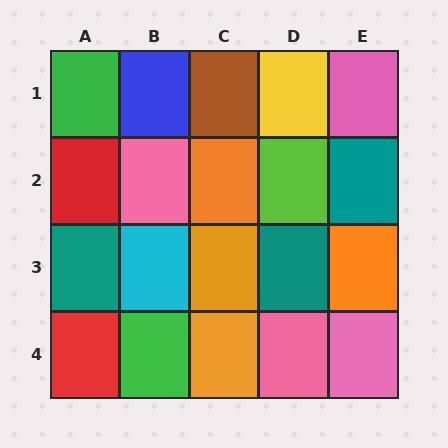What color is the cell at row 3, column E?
Orange.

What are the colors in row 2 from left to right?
Red, pink, orange, lime, teal.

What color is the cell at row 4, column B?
Green.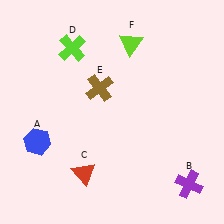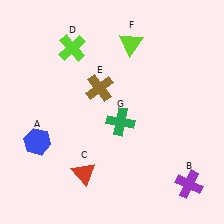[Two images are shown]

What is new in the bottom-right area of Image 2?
A green cross (G) was added in the bottom-right area of Image 2.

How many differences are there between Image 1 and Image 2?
There is 1 difference between the two images.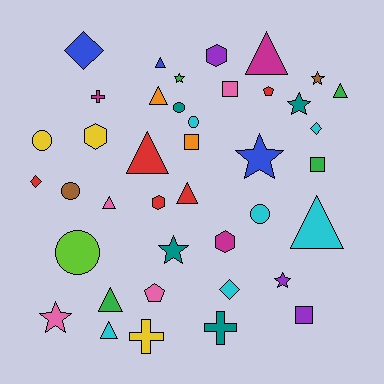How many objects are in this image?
There are 40 objects.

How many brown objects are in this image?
There are 2 brown objects.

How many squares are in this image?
There are 4 squares.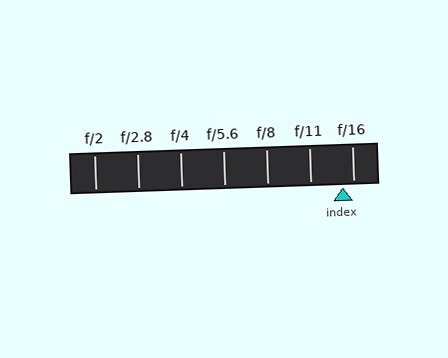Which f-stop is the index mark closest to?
The index mark is closest to f/16.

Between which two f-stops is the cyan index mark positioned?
The index mark is between f/11 and f/16.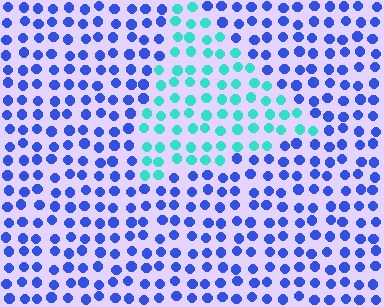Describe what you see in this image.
The image is filled with small blue elements in a uniform arrangement. A triangle-shaped region is visible where the elements are tinted to a slightly different hue, forming a subtle color boundary.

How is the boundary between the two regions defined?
The boundary is defined purely by a slight shift in hue (about 59 degrees). Spacing, size, and orientation are identical on both sides.